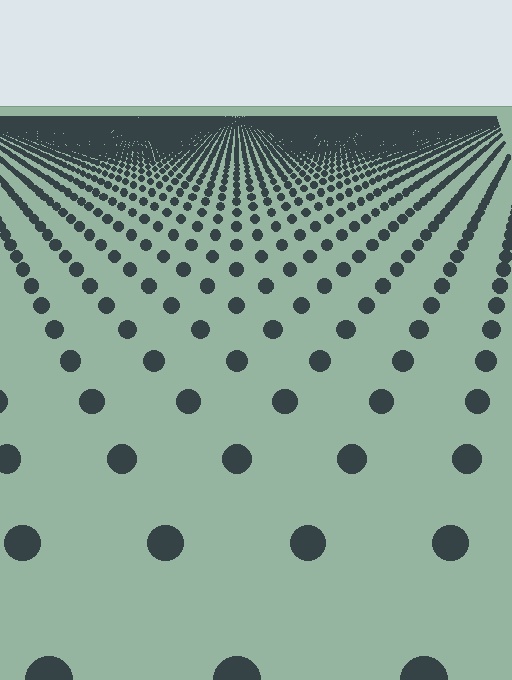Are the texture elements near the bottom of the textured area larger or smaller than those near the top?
Larger. Near the bottom, elements are closer to the viewer and appear at a bigger on-screen size.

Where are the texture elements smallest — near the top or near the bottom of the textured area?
Near the top.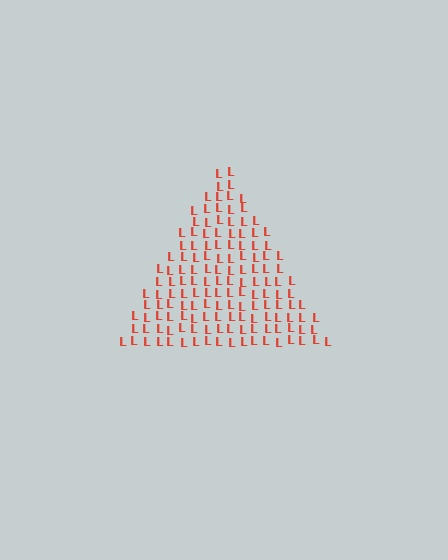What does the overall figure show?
The overall figure shows a triangle.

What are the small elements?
The small elements are letter L's.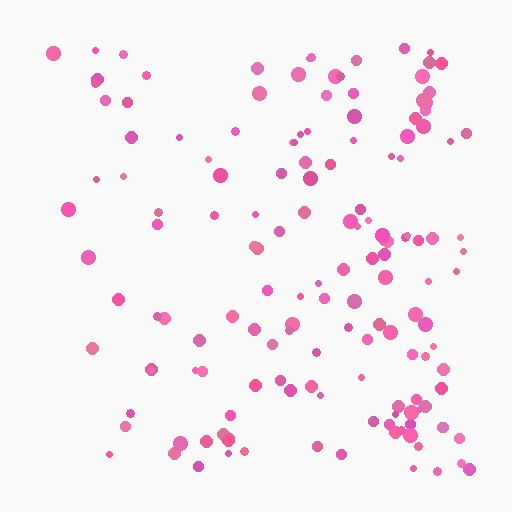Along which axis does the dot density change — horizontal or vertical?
Horizontal.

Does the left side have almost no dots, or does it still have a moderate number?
Still a moderate number, just noticeably fewer than the right.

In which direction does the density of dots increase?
From left to right, with the right side densest.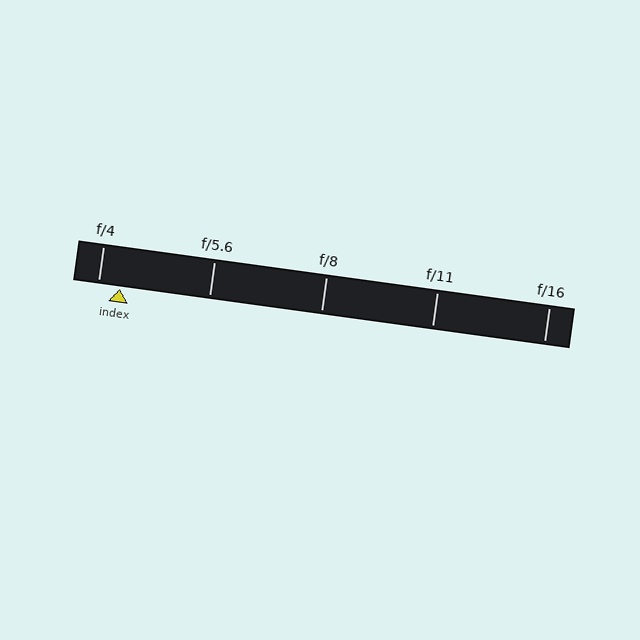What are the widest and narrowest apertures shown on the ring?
The widest aperture shown is f/4 and the narrowest is f/16.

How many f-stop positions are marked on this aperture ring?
There are 5 f-stop positions marked.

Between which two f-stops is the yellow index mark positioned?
The index mark is between f/4 and f/5.6.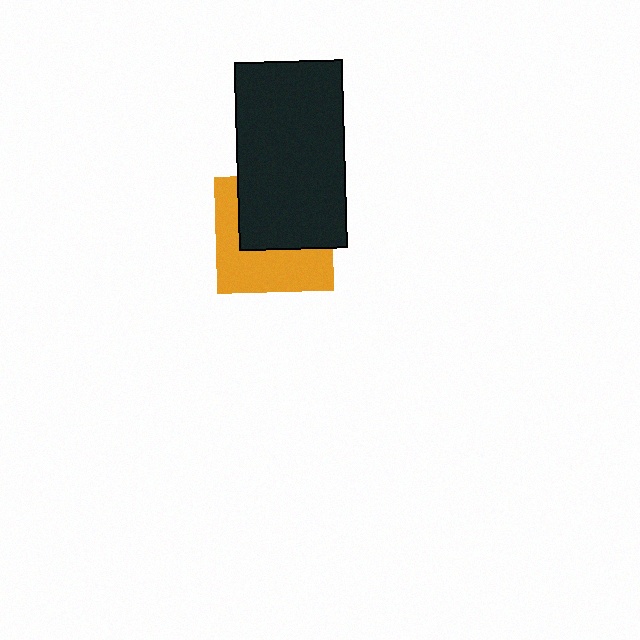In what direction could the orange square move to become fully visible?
The orange square could move down. That would shift it out from behind the black rectangle entirely.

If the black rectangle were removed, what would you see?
You would see the complete orange square.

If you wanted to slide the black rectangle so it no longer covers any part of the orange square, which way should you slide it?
Slide it up — that is the most direct way to separate the two shapes.